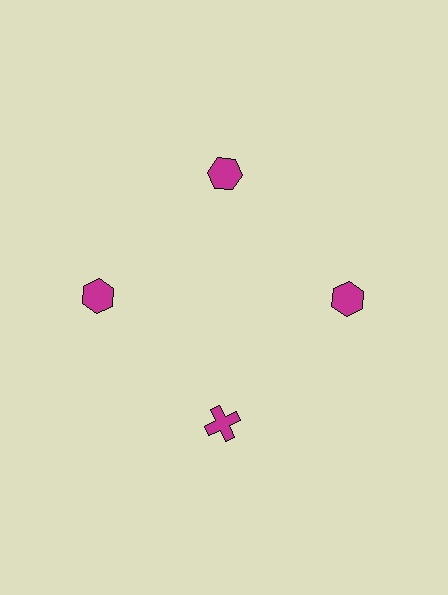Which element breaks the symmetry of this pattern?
The magenta cross at roughly the 6 o'clock position breaks the symmetry. All other shapes are magenta hexagons.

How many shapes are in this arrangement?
There are 4 shapes arranged in a ring pattern.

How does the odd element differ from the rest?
It has a different shape: cross instead of hexagon.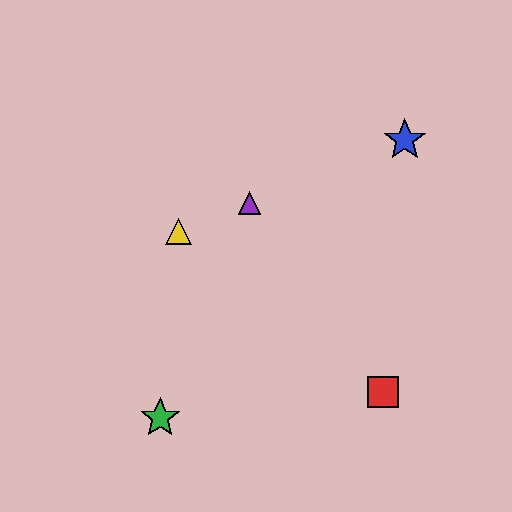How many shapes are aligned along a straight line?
3 shapes (the blue star, the yellow triangle, the purple triangle) are aligned along a straight line.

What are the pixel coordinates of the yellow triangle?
The yellow triangle is at (179, 232).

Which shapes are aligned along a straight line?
The blue star, the yellow triangle, the purple triangle are aligned along a straight line.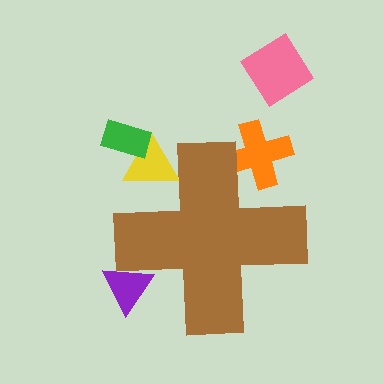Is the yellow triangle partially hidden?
Yes, the yellow triangle is partially hidden behind the brown cross.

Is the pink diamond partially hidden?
No, the pink diamond is fully visible.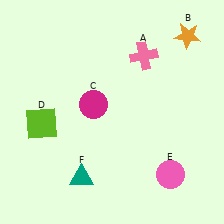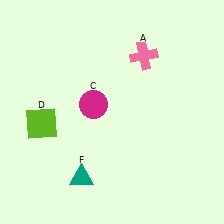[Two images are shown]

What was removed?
The orange star (B), the pink circle (E) were removed in Image 2.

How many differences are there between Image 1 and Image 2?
There are 2 differences between the two images.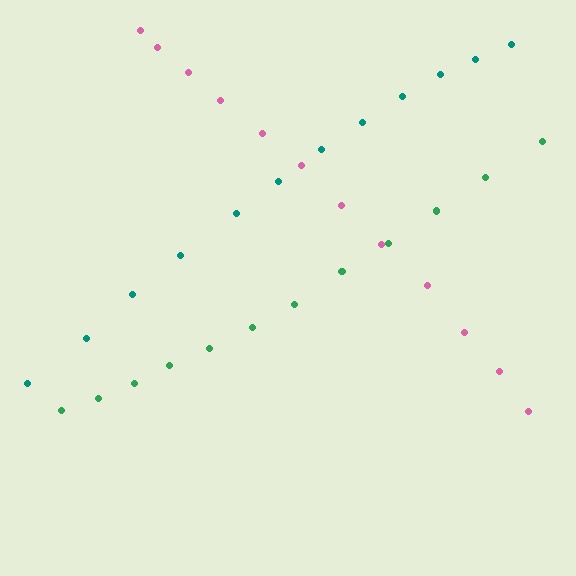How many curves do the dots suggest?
There are 3 distinct paths.